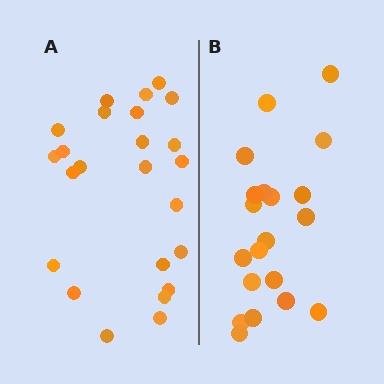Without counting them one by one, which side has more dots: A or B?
Region A (the left region) has more dots.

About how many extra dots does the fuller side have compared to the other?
Region A has about 4 more dots than region B.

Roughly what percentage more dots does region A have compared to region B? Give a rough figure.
About 20% more.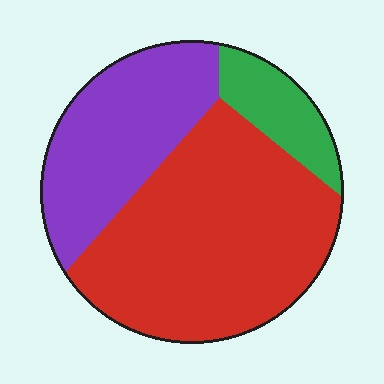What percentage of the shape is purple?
Purple covers 31% of the shape.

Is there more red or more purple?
Red.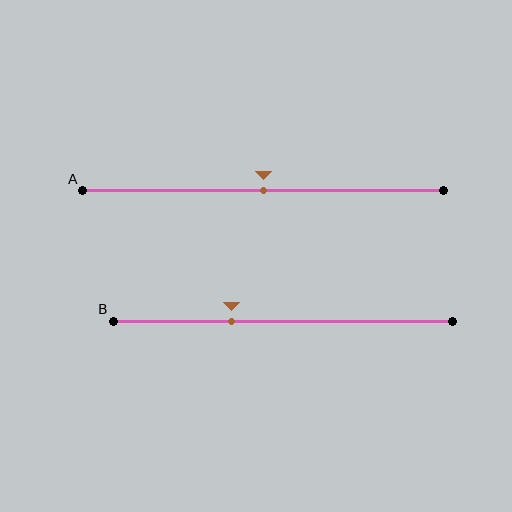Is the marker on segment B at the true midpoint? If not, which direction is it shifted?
No, the marker on segment B is shifted to the left by about 15% of the segment length.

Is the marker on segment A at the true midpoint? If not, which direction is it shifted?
Yes, the marker on segment A is at the true midpoint.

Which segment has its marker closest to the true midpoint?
Segment A has its marker closest to the true midpoint.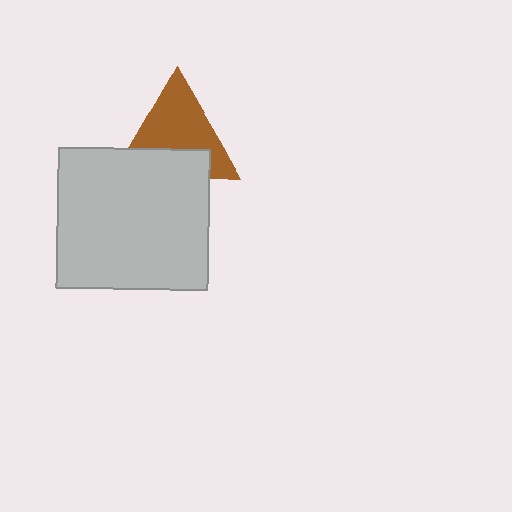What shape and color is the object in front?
The object in front is a light gray rectangle.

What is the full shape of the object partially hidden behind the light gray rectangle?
The partially hidden object is a brown triangle.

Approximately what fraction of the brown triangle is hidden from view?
Roughly 37% of the brown triangle is hidden behind the light gray rectangle.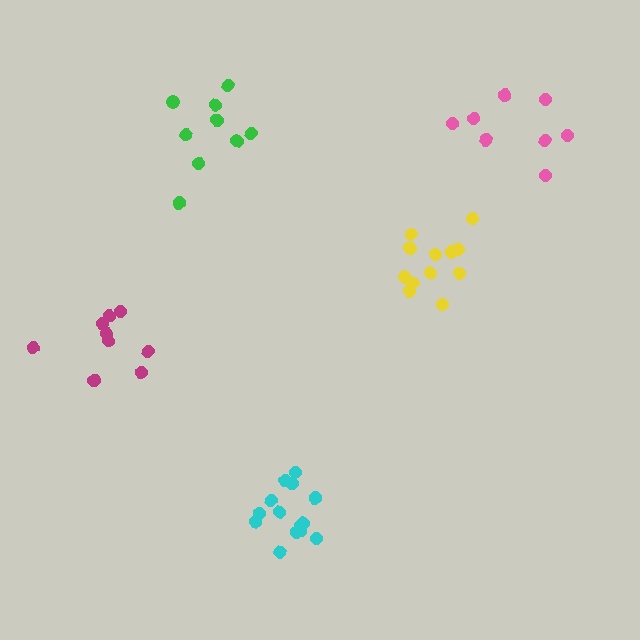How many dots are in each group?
Group 1: 12 dots, Group 2: 14 dots, Group 3: 9 dots, Group 4: 8 dots, Group 5: 9 dots (52 total).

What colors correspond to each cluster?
The clusters are colored: yellow, cyan, green, pink, magenta.